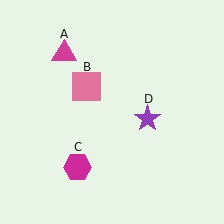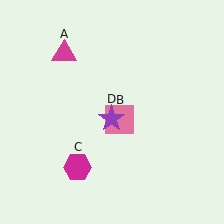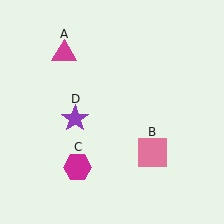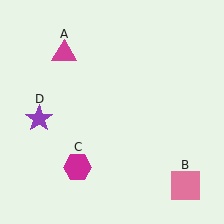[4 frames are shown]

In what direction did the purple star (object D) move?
The purple star (object D) moved left.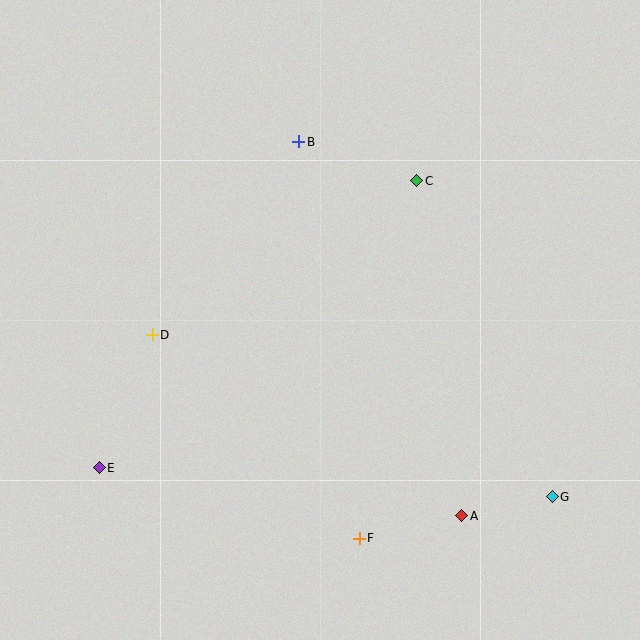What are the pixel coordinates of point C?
Point C is at (417, 181).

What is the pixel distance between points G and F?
The distance between G and F is 198 pixels.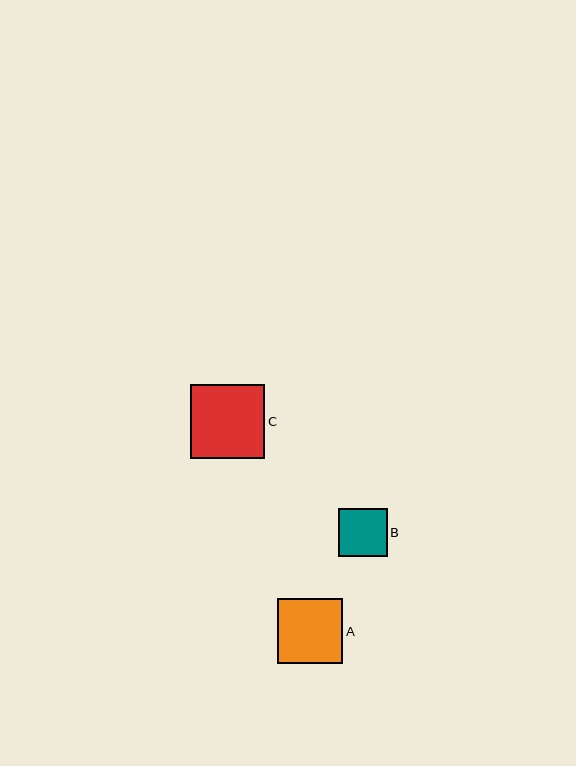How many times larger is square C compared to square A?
Square C is approximately 1.1 times the size of square A.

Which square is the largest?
Square C is the largest with a size of approximately 74 pixels.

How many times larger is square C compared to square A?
Square C is approximately 1.1 times the size of square A.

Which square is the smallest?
Square B is the smallest with a size of approximately 48 pixels.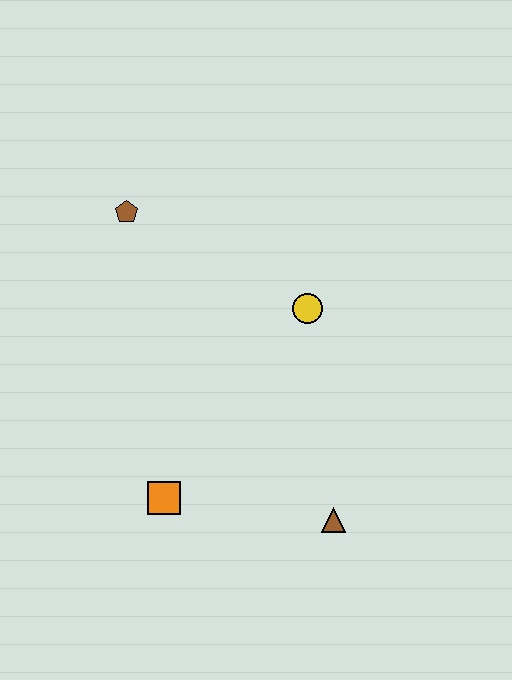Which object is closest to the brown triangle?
The orange square is closest to the brown triangle.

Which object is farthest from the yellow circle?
The orange square is farthest from the yellow circle.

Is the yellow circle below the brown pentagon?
Yes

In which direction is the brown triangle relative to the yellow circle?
The brown triangle is below the yellow circle.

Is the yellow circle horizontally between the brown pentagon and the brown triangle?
Yes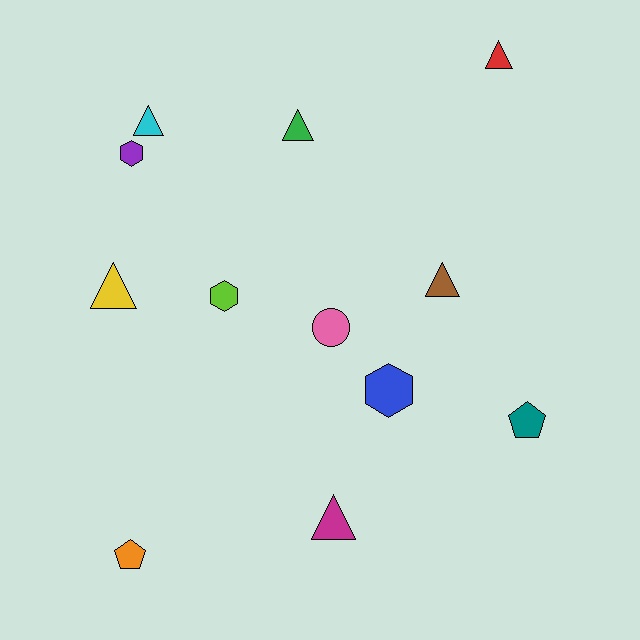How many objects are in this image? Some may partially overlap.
There are 12 objects.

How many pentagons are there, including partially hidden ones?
There are 2 pentagons.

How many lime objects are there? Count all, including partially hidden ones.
There is 1 lime object.